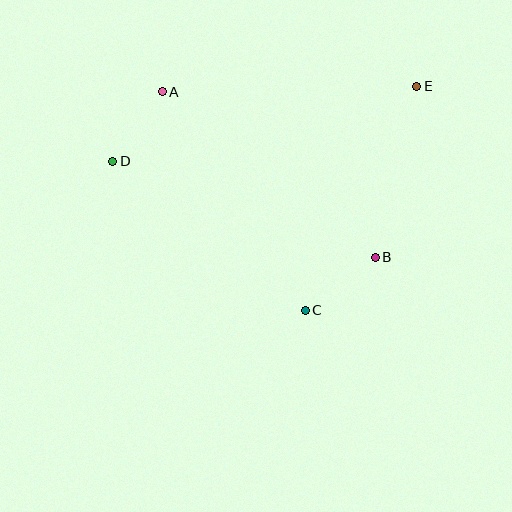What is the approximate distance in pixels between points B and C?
The distance between B and C is approximately 88 pixels.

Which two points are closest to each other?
Points A and D are closest to each other.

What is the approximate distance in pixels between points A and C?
The distance between A and C is approximately 261 pixels.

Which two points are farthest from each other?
Points D and E are farthest from each other.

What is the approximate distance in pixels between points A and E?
The distance between A and E is approximately 254 pixels.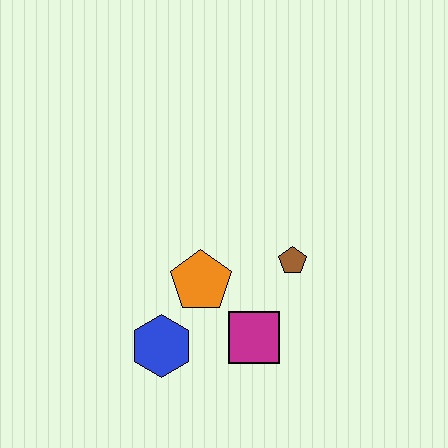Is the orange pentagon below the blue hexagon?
No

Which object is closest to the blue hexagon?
The orange pentagon is closest to the blue hexagon.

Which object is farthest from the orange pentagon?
The brown pentagon is farthest from the orange pentagon.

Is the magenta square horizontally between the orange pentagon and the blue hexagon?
No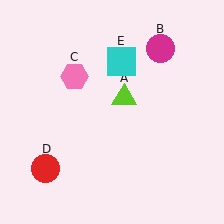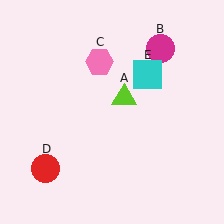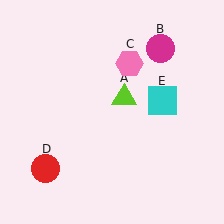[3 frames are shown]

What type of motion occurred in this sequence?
The pink hexagon (object C), cyan square (object E) rotated clockwise around the center of the scene.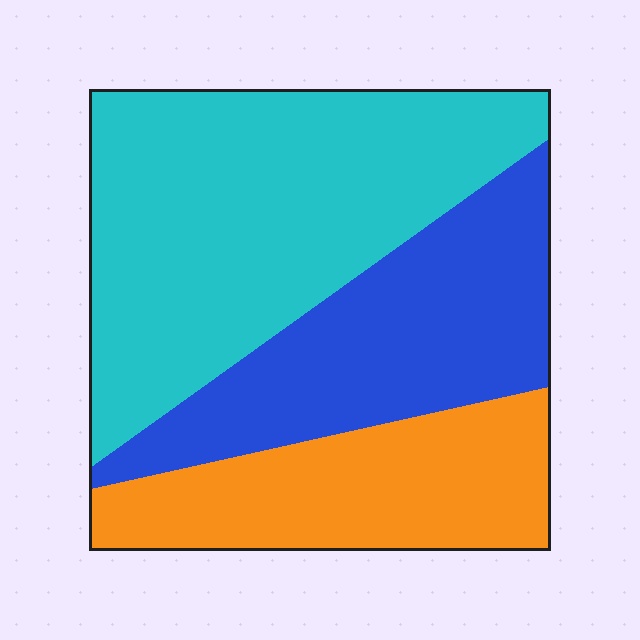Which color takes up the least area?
Orange, at roughly 25%.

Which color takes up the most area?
Cyan, at roughly 45%.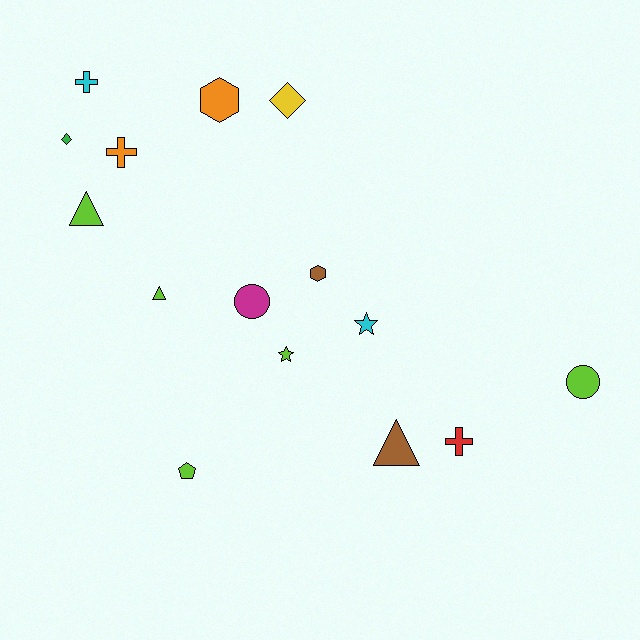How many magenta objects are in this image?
There is 1 magenta object.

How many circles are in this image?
There are 2 circles.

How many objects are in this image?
There are 15 objects.